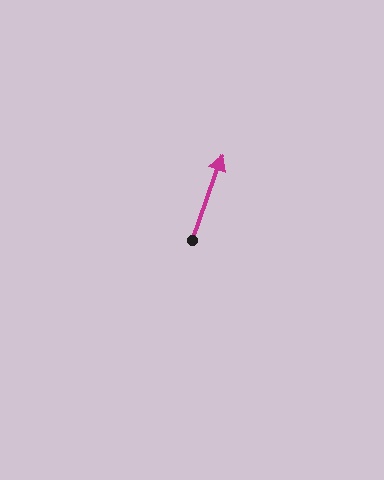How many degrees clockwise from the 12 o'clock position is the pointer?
Approximately 19 degrees.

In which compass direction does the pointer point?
North.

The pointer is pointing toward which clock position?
Roughly 1 o'clock.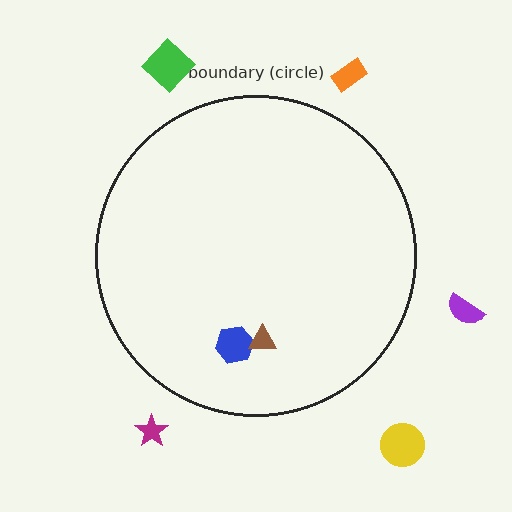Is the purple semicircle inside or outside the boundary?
Outside.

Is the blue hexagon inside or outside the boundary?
Inside.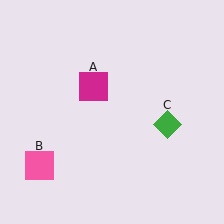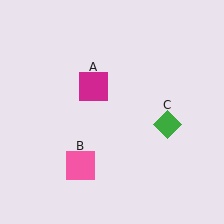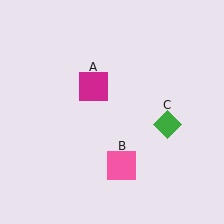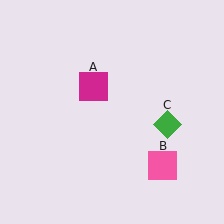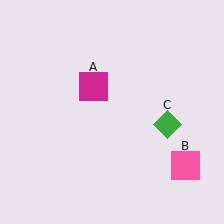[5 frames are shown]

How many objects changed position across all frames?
1 object changed position: pink square (object B).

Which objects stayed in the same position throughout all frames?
Magenta square (object A) and green diamond (object C) remained stationary.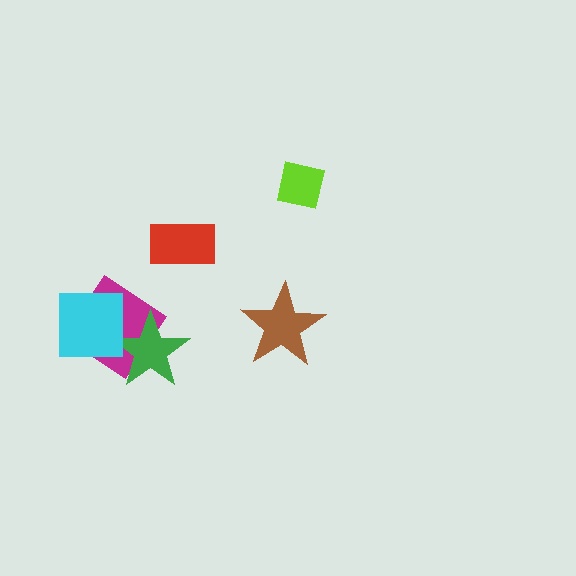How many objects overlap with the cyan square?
2 objects overlap with the cyan square.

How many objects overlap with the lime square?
0 objects overlap with the lime square.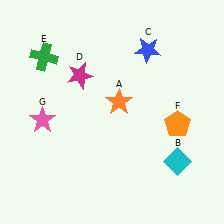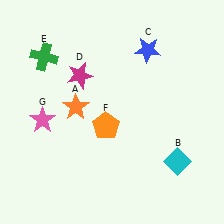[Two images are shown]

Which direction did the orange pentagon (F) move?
The orange pentagon (F) moved left.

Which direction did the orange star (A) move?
The orange star (A) moved left.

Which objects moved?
The objects that moved are: the orange star (A), the orange pentagon (F).